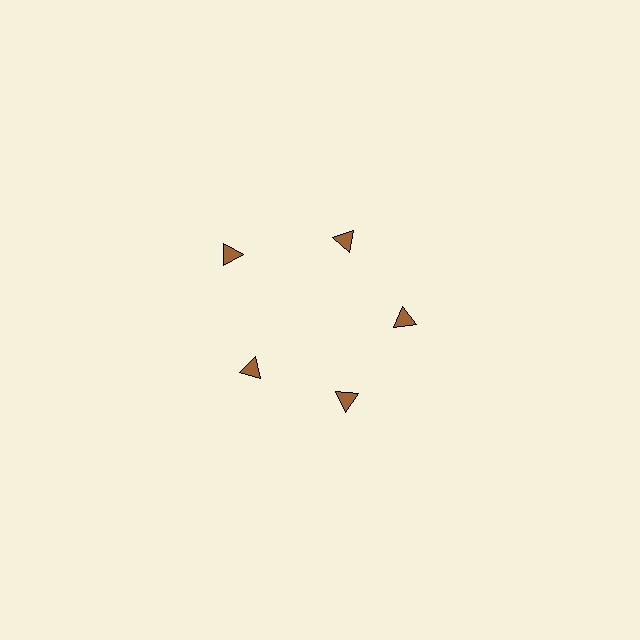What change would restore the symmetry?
The symmetry would be restored by moving it inward, back onto the ring so that all 5 triangles sit at equal angles and equal distance from the center.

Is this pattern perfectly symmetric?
No. The 5 brown triangles are arranged in a ring, but one element near the 10 o'clock position is pushed outward from the center, breaking the 5-fold rotational symmetry.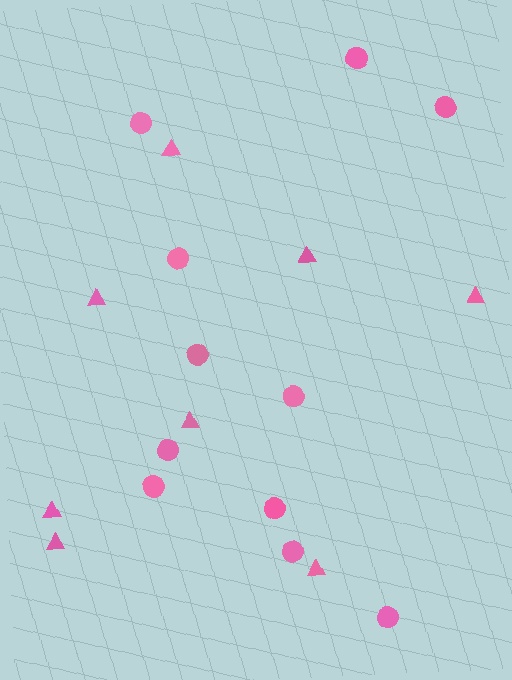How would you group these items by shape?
There are 2 groups: one group of triangles (8) and one group of circles (11).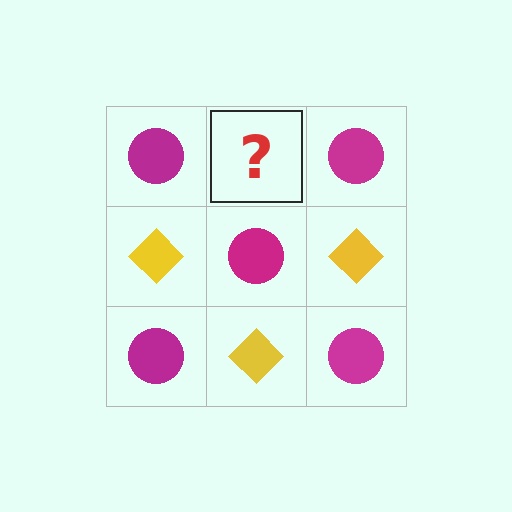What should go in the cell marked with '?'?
The missing cell should contain a yellow diamond.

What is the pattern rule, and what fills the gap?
The rule is that it alternates magenta circle and yellow diamond in a checkerboard pattern. The gap should be filled with a yellow diamond.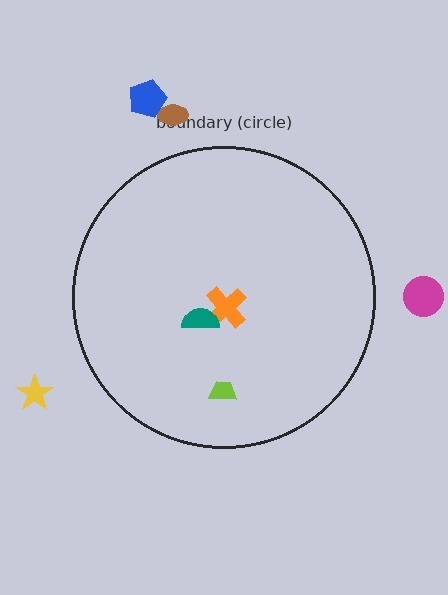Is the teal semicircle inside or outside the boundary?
Inside.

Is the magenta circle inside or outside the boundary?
Outside.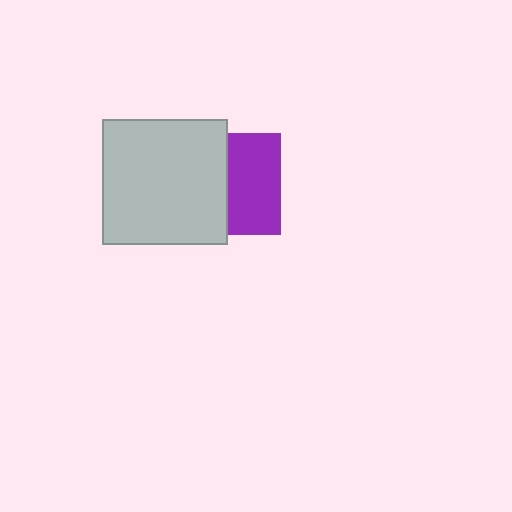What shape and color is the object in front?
The object in front is a light gray square.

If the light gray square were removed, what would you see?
You would see the complete purple square.